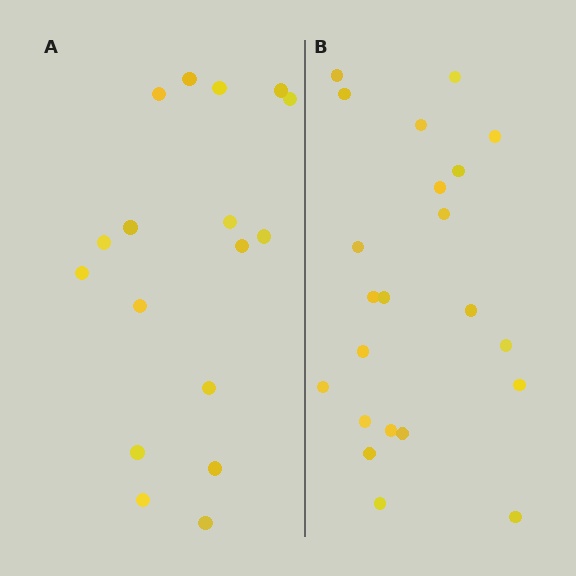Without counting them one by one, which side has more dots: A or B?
Region B (the right region) has more dots.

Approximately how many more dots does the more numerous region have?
Region B has about 5 more dots than region A.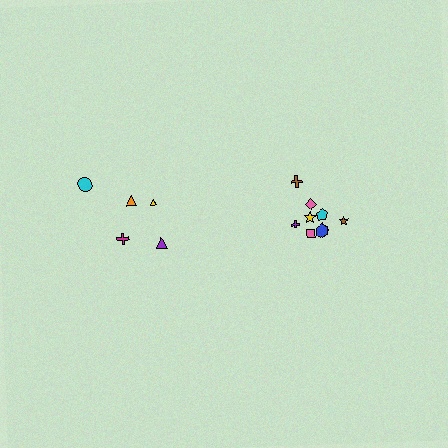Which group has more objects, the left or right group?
The right group.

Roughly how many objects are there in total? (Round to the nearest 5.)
Roughly 15 objects in total.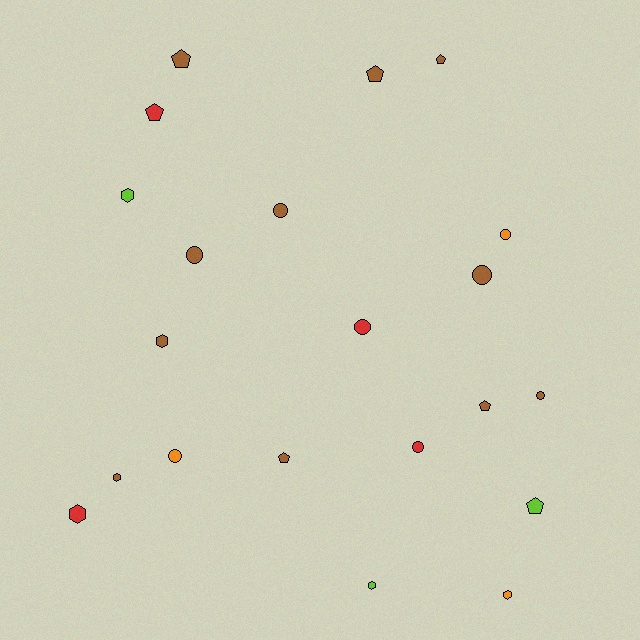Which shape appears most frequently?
Circle, with 8 objects.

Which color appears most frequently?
Brown, with 11 objects.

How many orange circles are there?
There are 2 orange circles.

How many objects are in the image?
There are 21 objects.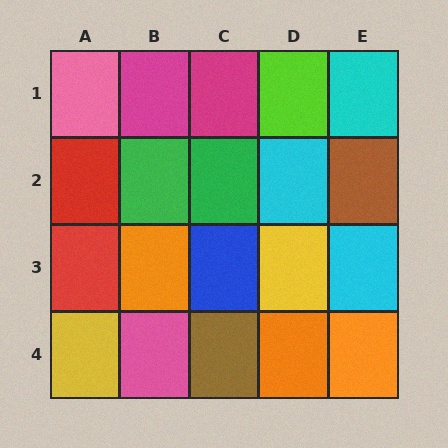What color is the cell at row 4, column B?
Pink.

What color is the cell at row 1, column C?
Magenta.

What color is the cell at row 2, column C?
Green.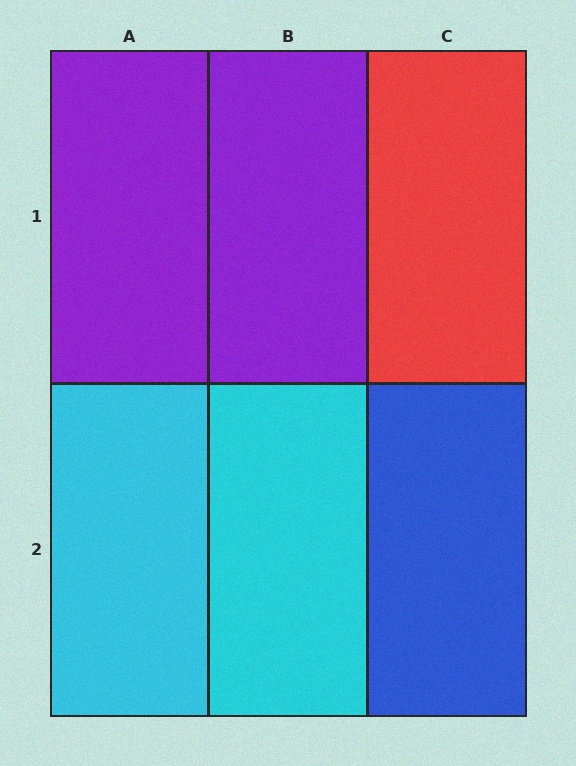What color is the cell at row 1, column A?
Purple.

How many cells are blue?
1 cell is blue.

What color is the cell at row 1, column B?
Purple.